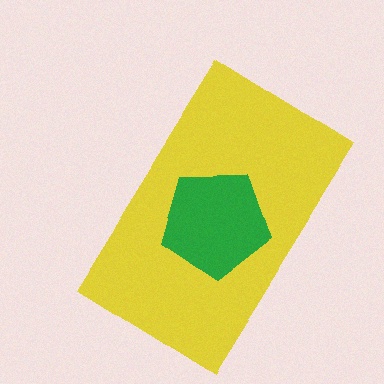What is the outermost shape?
The yellow rectangle.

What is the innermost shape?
The green pentagon.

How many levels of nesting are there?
2.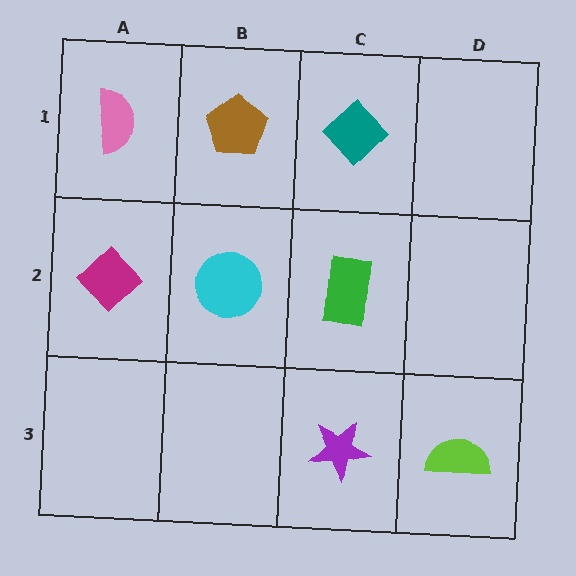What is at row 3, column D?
A lime semicircle.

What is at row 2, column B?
A cyan circle.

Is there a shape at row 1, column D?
No, that cell is empty.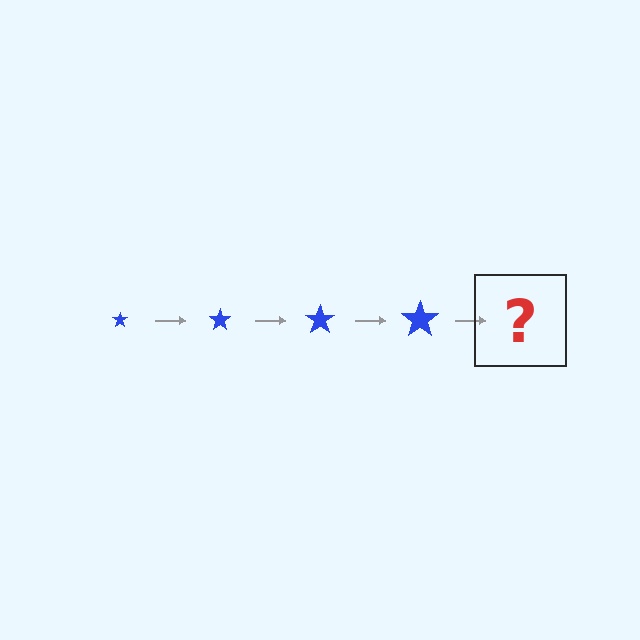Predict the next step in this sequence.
The next step is a blue star, larger than the previous one.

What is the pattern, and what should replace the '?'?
The pattern is that the star gets progressively larger each step. The '?' should be a blue star, larger than the previous one.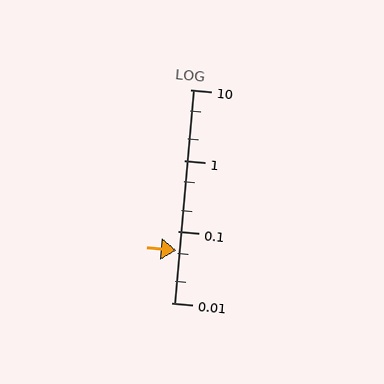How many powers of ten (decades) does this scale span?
The scale spans 3 decades, from 0.01 to 10.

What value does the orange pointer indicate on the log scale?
The pointer indicates approximately 0.055.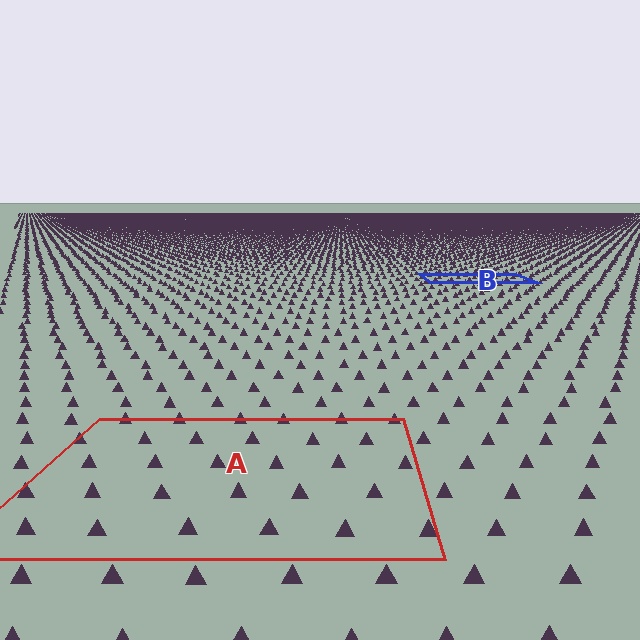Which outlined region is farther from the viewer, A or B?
Region B is farther from the viewer — the texture elements inside it appear smaller and more densely packed.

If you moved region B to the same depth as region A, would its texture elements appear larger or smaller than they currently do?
They would appear larger. At a closer depth, the same texture elements are projected at a bigger on-screen size.